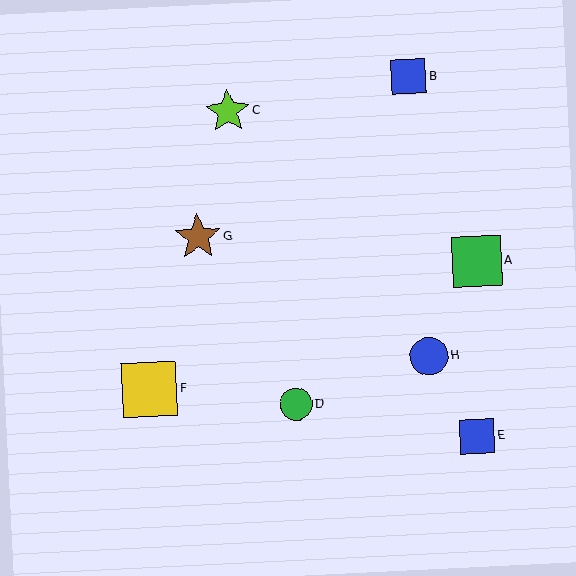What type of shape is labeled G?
Shape G is a brown star.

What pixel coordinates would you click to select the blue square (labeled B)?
Click at (409, 77) to select the blue square B.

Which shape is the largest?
The yellow square (labeled F) is the largest.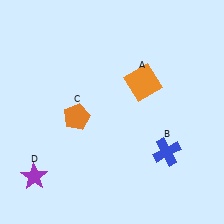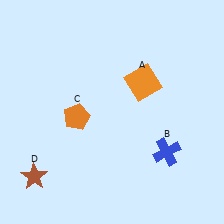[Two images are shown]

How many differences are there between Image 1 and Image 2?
There is 1 difference between the two images.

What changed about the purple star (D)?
In Image 1, D is purple. In Image 2, it changed to brown.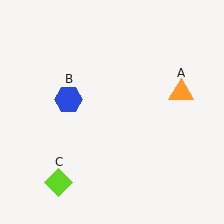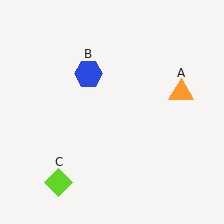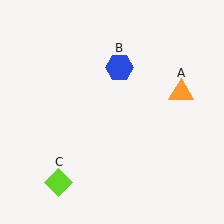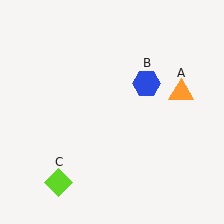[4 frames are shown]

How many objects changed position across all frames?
1 object changed position: blue hexagon (object B).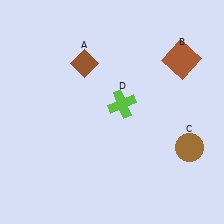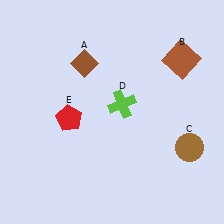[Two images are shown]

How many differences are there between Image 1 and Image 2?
There is 1 difference between the two images.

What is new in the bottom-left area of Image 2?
A red pentagon (E) was added in the bottom-left area of Image 2.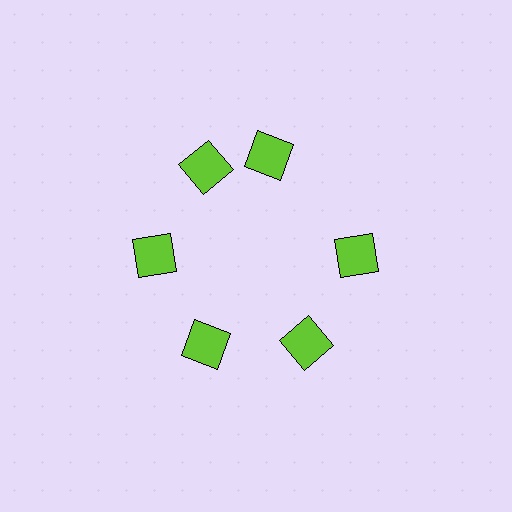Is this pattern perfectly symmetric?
No. The 6 lime squares are arranged in a ring, but one element near the 1 o'clock position is rotated out of alignment along the ring, breaking the 6-fold rotational symmetry.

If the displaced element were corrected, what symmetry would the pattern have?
It would have 6-fold rotational symmetry — the pattern would map onto itself every 60 degrees.